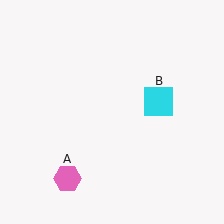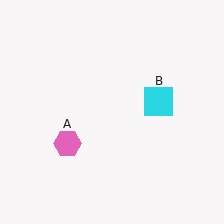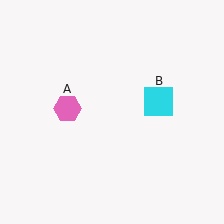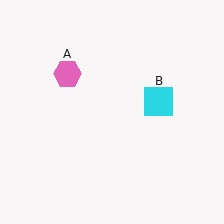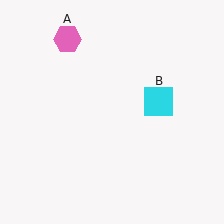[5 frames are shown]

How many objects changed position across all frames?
1 object changed position: pink hexagon (object A).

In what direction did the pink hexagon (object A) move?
The pink hexagon (object A) moved up.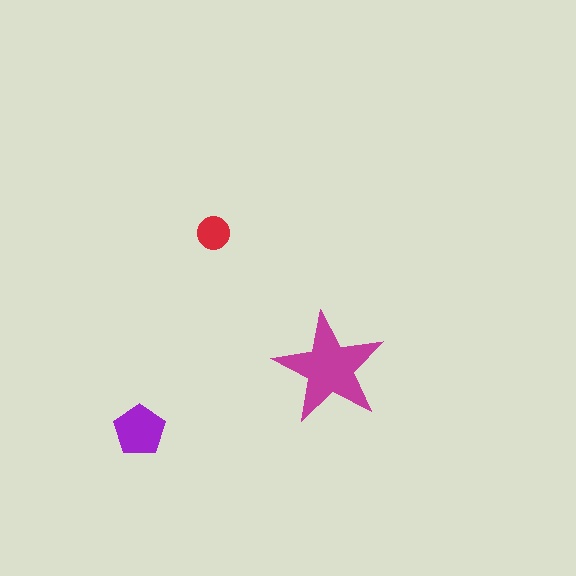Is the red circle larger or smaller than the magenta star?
Smaller.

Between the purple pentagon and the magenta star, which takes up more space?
The magenta star.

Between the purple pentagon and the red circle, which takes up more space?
The purple pentagon.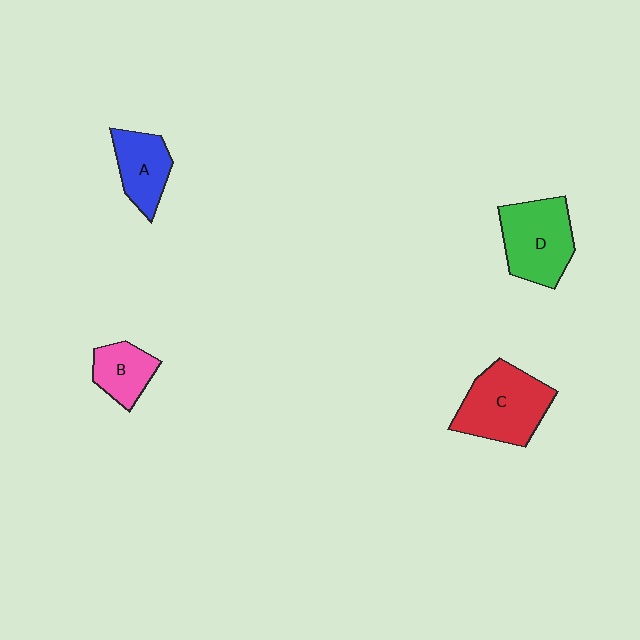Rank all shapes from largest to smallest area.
From largest to smallest: C (red), D (green), A (blue), B (pink).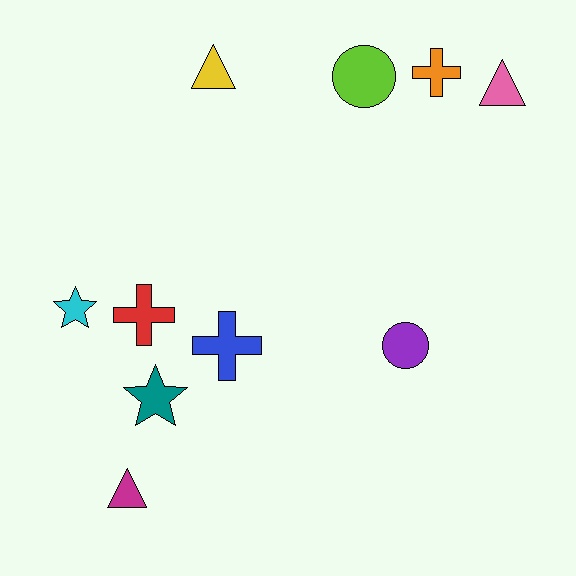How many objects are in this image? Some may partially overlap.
There are 10 objects.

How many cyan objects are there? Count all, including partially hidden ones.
There is 1 cyan object.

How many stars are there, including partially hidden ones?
There are 2 stars.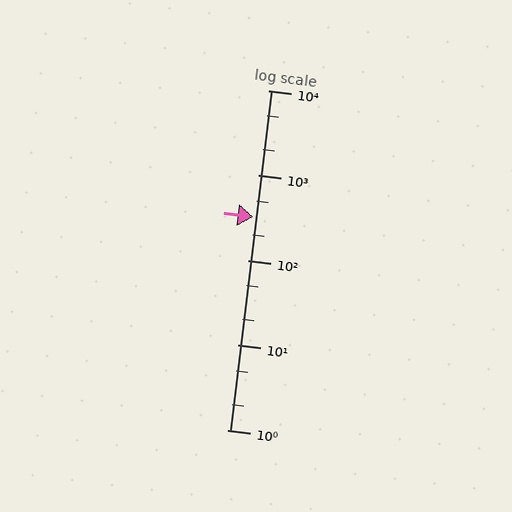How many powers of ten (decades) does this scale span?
The scale spans 4 decades, from 1 to 10000.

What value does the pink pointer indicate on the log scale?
The pointer indicates approximately 320.